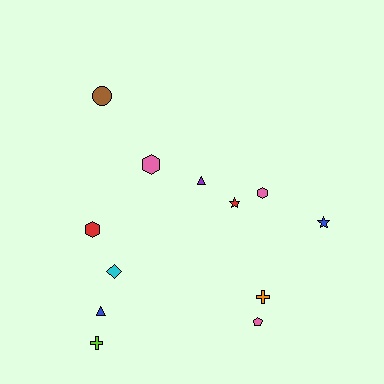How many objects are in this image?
There are 12 objects.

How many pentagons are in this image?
There is 1 pentagon.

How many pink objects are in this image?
There are 3 pink objects.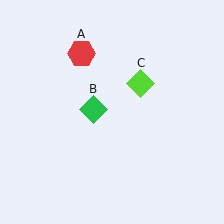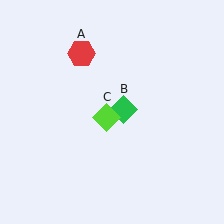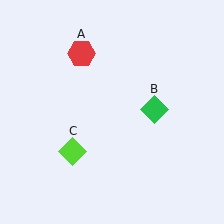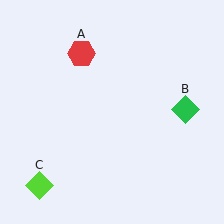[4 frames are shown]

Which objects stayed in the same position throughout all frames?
Red hexagon (object A) remained stationary.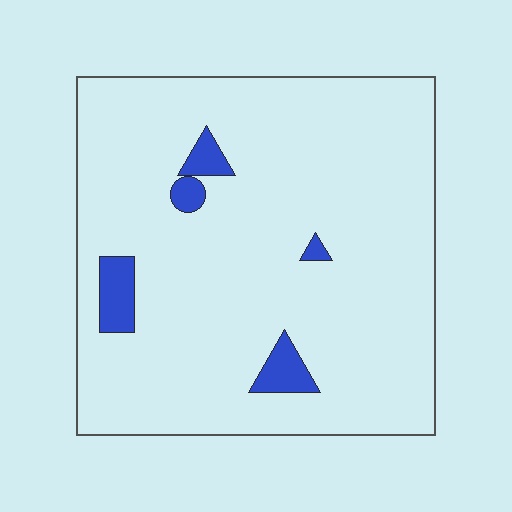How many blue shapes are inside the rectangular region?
5.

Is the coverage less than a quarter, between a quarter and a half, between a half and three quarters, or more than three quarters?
Less than a quarter.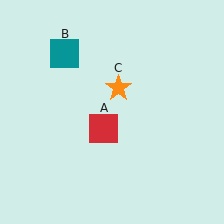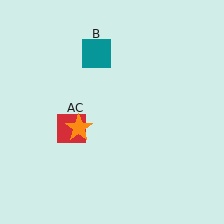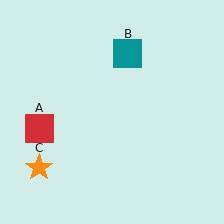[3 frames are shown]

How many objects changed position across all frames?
3 objects changed position: red square (object A), teal square (object B), orange star (object C).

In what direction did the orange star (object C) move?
The orange star (object C) moved down and to the left.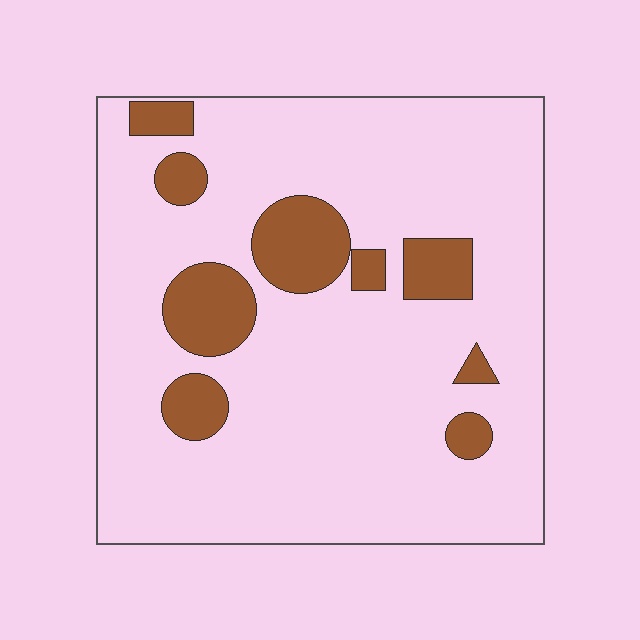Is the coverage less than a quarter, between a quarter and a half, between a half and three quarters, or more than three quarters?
Less than a quarter.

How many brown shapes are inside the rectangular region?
9.